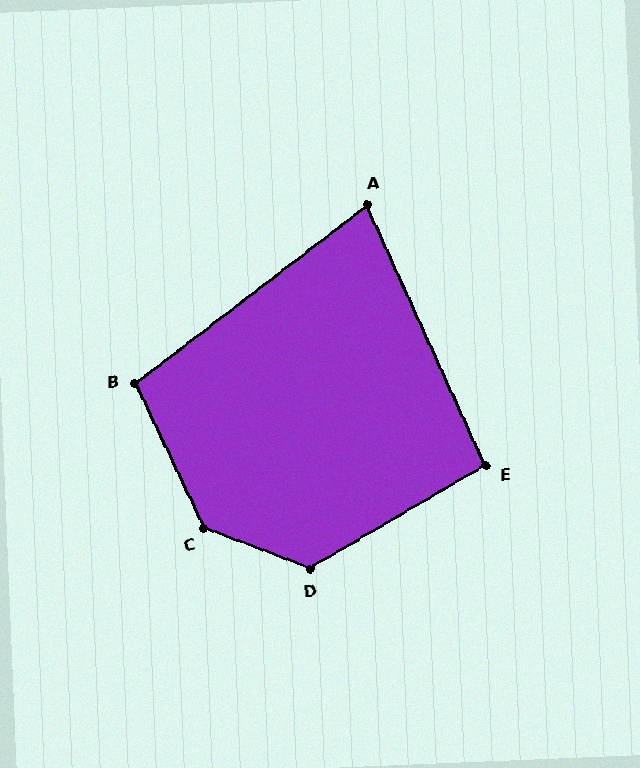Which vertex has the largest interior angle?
C, at approximately 136 degrees.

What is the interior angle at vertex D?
Approximately 129 degrees (obtuse).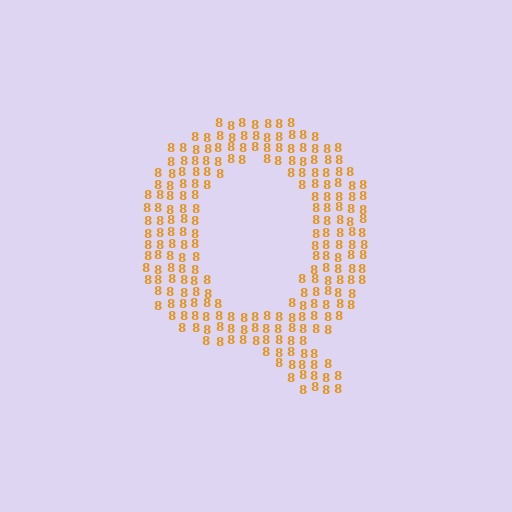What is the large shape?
The large shape is the letter Q.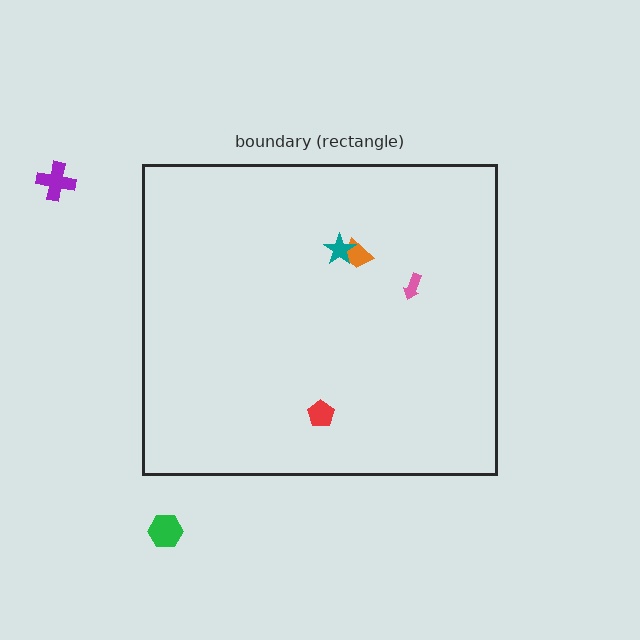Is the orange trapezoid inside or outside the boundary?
Inside.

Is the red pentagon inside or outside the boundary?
Inside.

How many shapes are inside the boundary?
4 inside, 2 outside.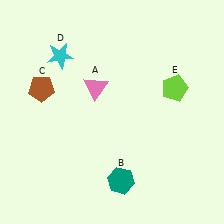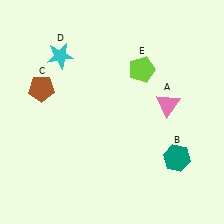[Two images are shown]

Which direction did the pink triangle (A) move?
The pink triangle (A) moved right.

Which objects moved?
The objects that moved are: the pink triangle (A), the teal hexagon (B), the lime pentagon (E).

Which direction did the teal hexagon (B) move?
The teal hexagon (B) moved right.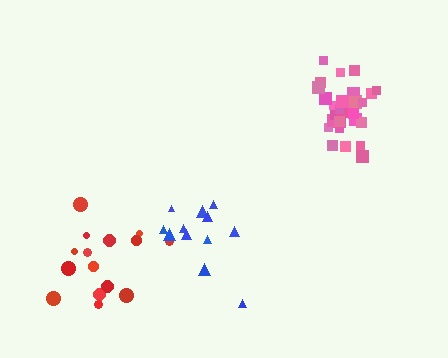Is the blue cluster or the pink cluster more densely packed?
Pink.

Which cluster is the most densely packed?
Pink.